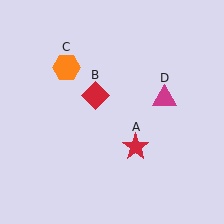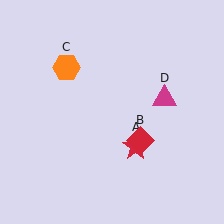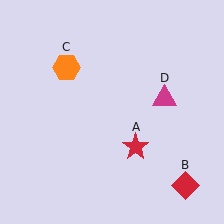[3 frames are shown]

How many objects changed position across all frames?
1 object changed position: red diamond (object B).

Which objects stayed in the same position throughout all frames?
Red star (object A) and orange hexagon (object C) and magenta triangle (object D) remained stationary.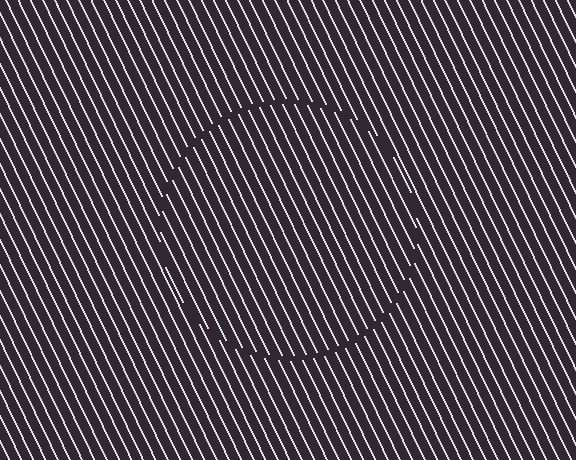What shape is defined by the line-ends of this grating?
An illusory circle. The interior of the shape contains the same grating, shifted by half a period — the contour is defined by the phase discontinuity where line-ends from the inner and outer gratings abut.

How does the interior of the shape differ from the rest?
The interior of the shape contains the same grating, shifted by half a period — the contour is defined by the phase discontinuity where line-ends from the inner and outer gratings abut.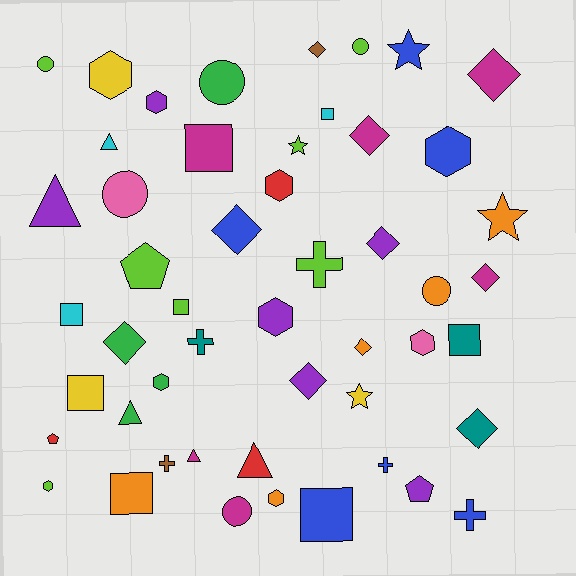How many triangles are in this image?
There are 5 triangles.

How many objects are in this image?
There are 50 objects.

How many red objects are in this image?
There are 3 red objects.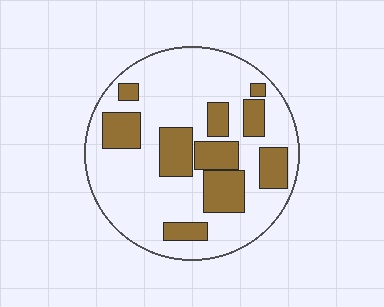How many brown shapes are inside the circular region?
10.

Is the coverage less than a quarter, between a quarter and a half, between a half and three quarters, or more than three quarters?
Between a quarter and a half.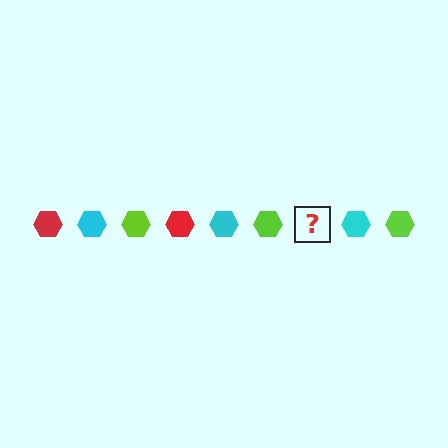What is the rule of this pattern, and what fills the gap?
The rule is that the pattern cycles through red, cyan, lime hexagons. The gap should be filled with a red hexagon.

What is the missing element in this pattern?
The missing element is a red hexagon.